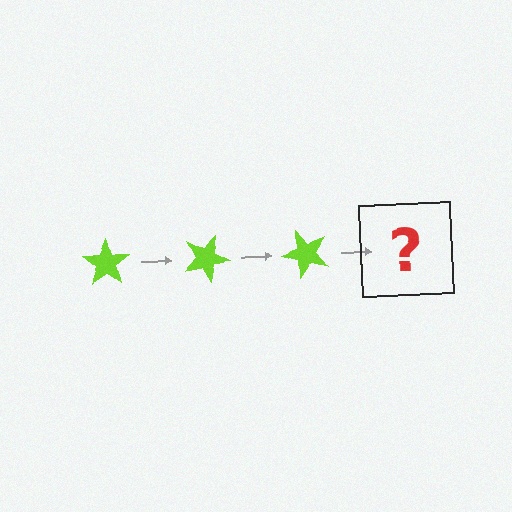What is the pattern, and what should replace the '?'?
The pattern is that the star rotates 25 degrees each step. The '?' should be a lime star rotated 75 degrees.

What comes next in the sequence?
The next element should be a lime star rotated 75 degrees.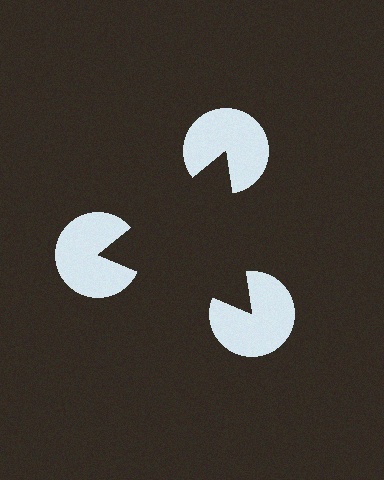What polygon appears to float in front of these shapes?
An illusory triangle — its edges are inferred from the aligned wedge cuts in the pac-man discs, not physically drawn.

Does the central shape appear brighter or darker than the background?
It typically appears slightly darker than the background, even though no actual brightness change is drawn.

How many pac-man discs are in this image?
There are 3 — one at each vertex of the illusory triangle.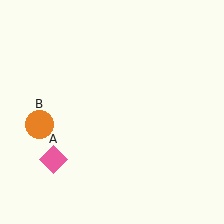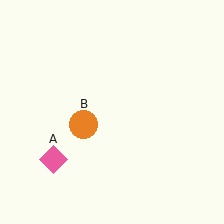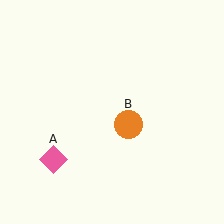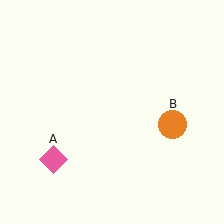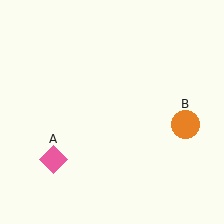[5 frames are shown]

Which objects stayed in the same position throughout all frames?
Pink diamond (object A) remained stationary.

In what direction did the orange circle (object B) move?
The orange circle (object B) moved right.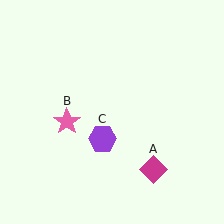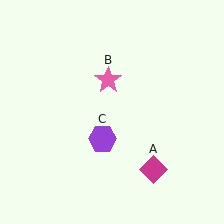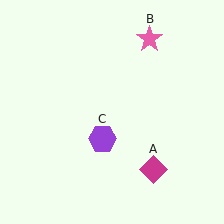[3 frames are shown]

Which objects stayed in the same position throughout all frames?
Magenta diamond (object A) and purple hexagon (object C) remained stationary.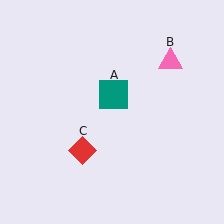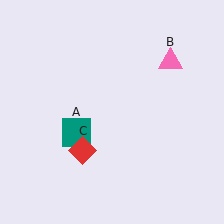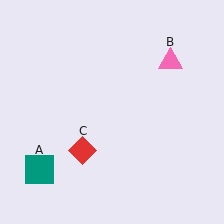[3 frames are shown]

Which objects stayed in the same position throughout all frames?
Pink triangle (object B) and red diamond (object C) remained stationary.